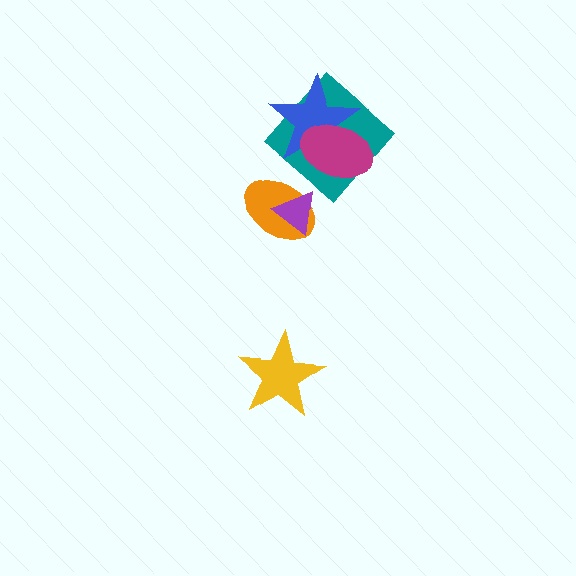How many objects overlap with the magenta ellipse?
2 objects overlap with the magenta ellipse.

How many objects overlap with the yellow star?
0 objects overlap with the yellow star.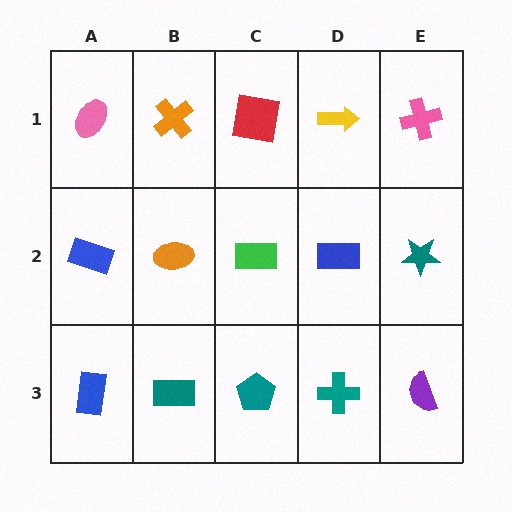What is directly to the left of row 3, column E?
A teal cross.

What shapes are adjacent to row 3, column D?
A blue rectangle (row 2, column D), a teal pentagon (row 3, column C), a purple semicircle (row 3, column E).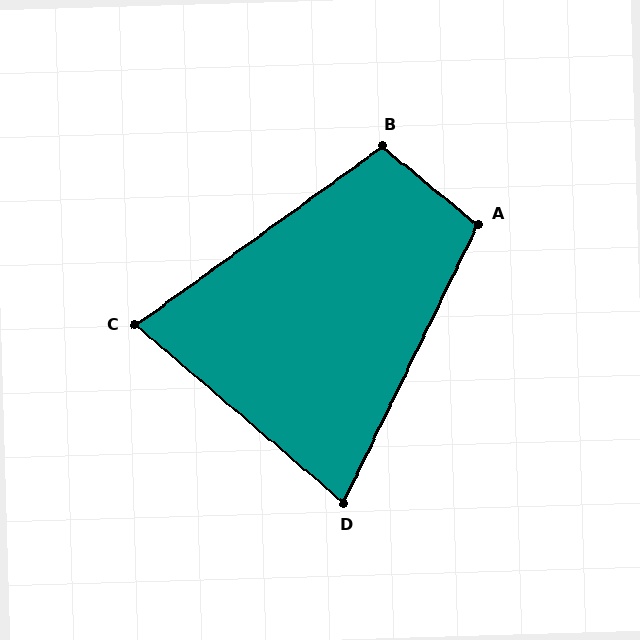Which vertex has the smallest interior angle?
D, at approximately 75 degrees.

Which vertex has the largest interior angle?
B, at approximately 105 degrees.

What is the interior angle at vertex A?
Approximately 104 degrees (obtuse).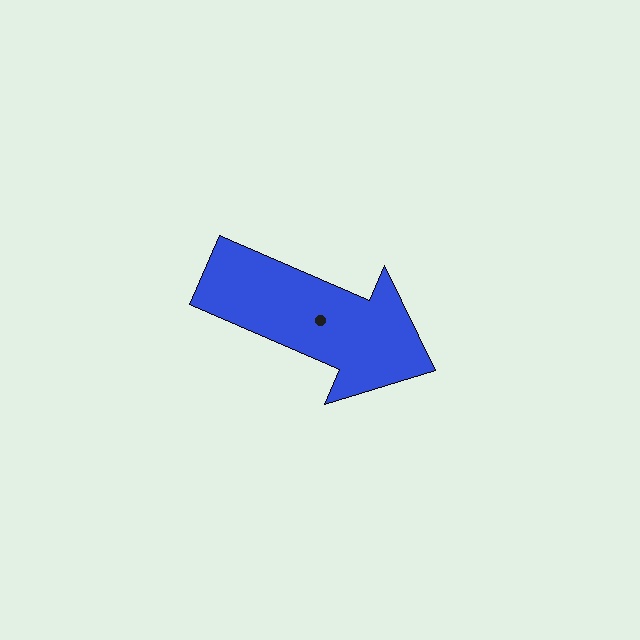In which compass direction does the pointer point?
Southeast.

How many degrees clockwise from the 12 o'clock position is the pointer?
Approximately 114 degrees.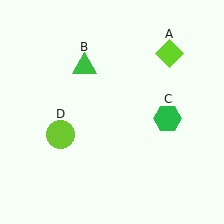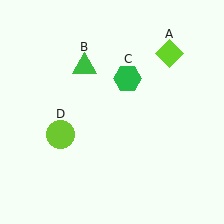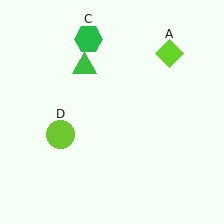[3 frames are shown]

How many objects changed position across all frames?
1 object changed position: green hexagon (object C).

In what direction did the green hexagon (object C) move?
The green hexagon (object C) moved up and to the left.